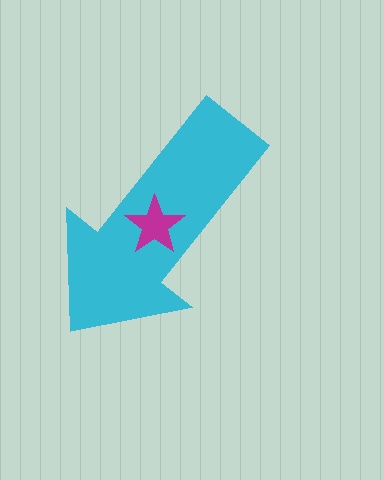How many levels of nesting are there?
2.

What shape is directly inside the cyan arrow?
The magenta star.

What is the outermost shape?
The cyan arrow.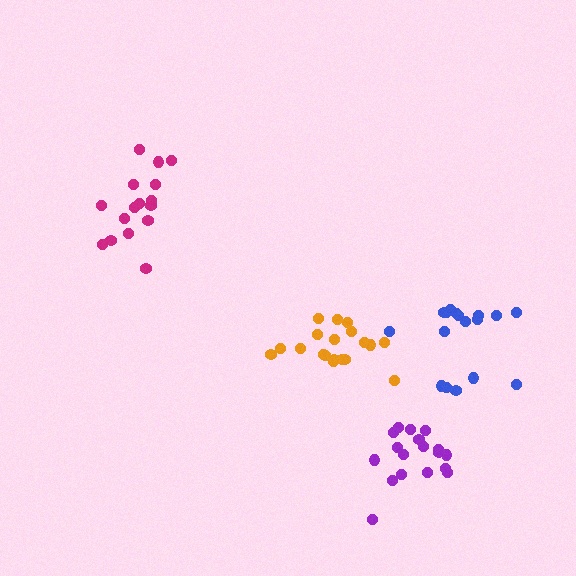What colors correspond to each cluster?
The clusters are colored: magenta, blue, orange, purple.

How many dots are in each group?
Group 1: 16 dots, Group 2: 17 dots, Group 3: 19 dots, Group 4: 18 dots (70 total).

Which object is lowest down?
The purple cluster is bottommost.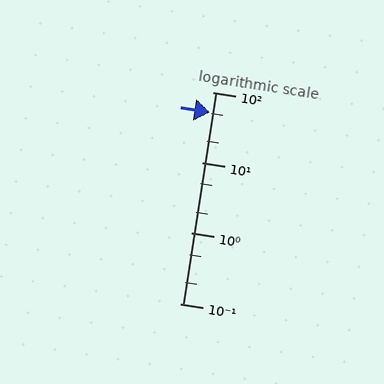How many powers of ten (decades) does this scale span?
The scale spans 3 decades, from 0.1 to 100.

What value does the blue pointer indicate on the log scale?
The pointer indicates approximately 51.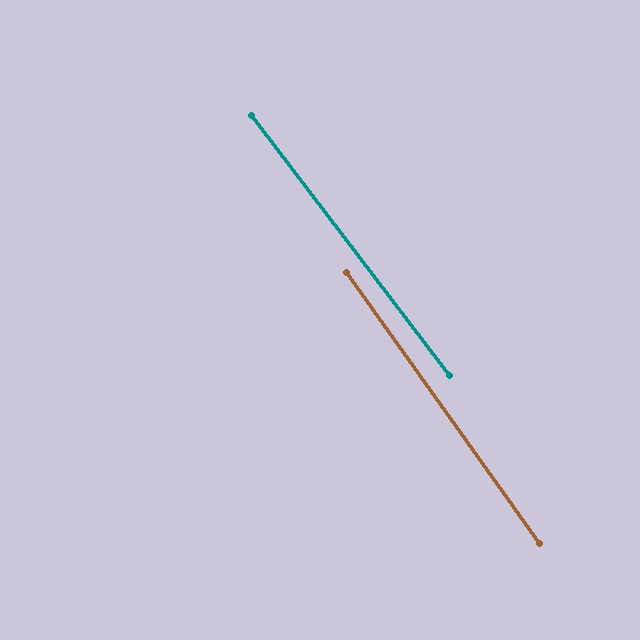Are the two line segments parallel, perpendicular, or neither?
Parallel — their directions differ by only 1.7°.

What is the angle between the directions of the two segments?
Approximately 2 degrees.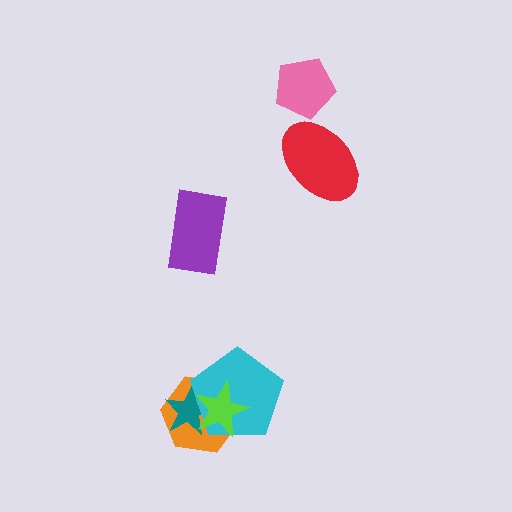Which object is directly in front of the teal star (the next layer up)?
The cyan pentagon is directly in front of the teal star.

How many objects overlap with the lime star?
3 objects overlap with the lime star.